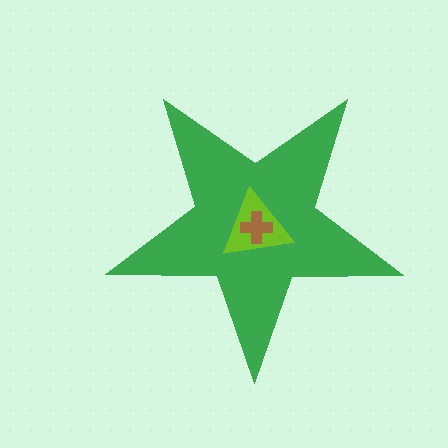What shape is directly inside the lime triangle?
The brown cross.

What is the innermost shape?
The brown cross.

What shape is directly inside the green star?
The lime triangle.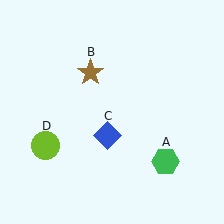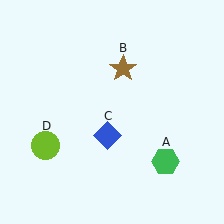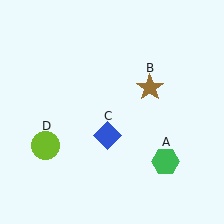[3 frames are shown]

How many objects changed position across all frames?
1 object changed position: brown star (object B).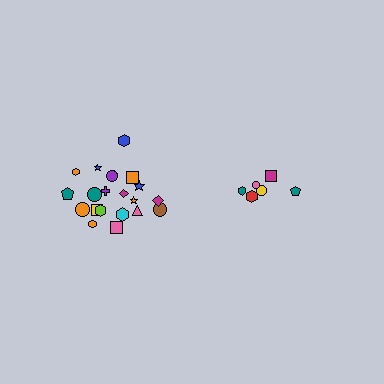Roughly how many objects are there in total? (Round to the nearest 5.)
Roughly 30 objects in total.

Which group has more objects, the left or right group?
The left group.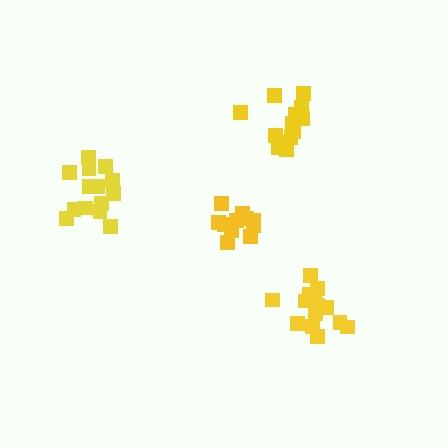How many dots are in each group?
Group 1: 14 dots, Group 2: 14 dots, Group 3: 11 dots, Group 4: 13 dots (52 total).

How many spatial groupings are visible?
There are 4 spatial groupings.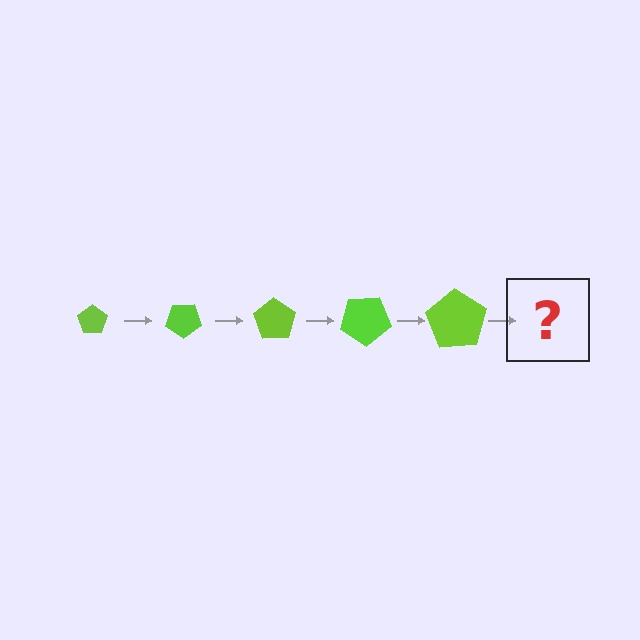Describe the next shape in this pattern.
It should be a pentagon, larger than the previous one and rotated 175 degrees from the start.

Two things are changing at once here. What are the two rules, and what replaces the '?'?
The two rules are that the pentagon grows larger each step and it rotates 35 degrees each step. The '?' should be a pentagon, larger than the previous one and rotated 175 degrees from the start.